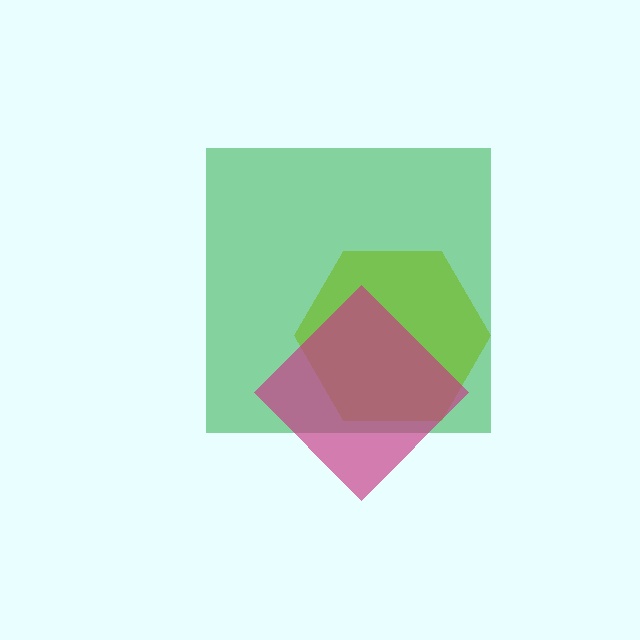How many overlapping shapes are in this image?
There are 3 overlapping shapes in the image.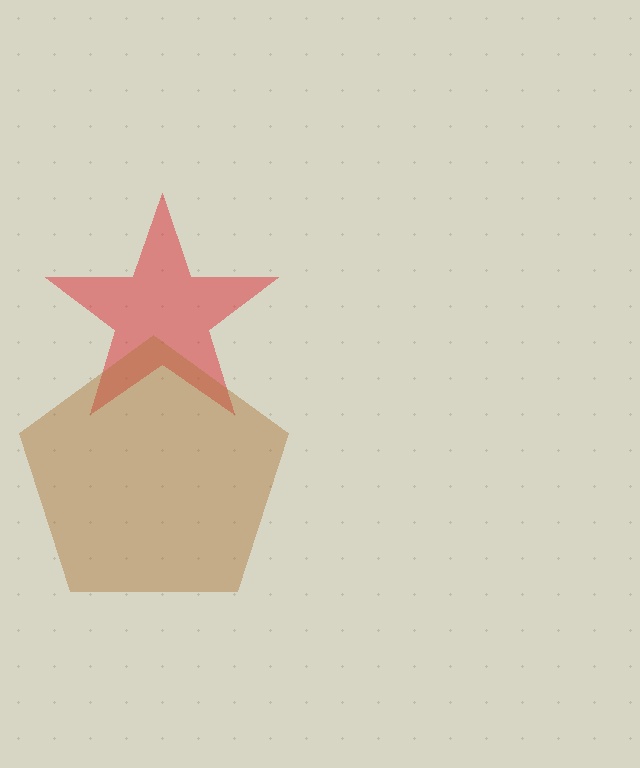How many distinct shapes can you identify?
There are 2 distinct shapes: a red star, a brown pentagon.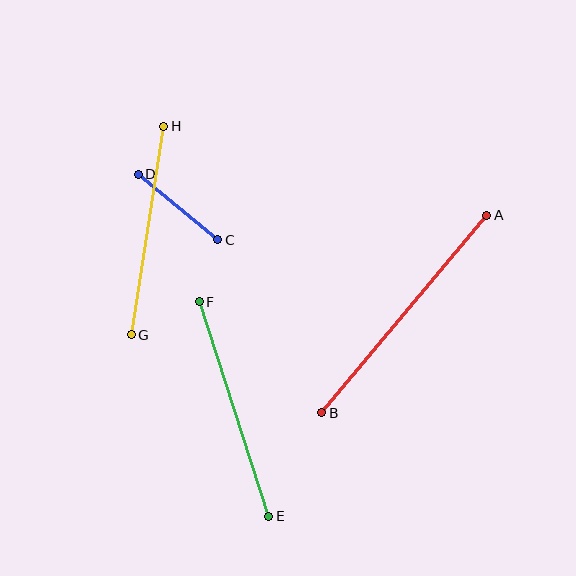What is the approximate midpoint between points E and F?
The midpoint is at approximately (234, 409) pixels.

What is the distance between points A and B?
The distance is approximately 257 pixels.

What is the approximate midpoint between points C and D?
The midpoint is at approximately (178, 207) pixels.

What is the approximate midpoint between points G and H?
The midpoint is at approximately (148, 230) pixels.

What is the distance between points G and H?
The distance is approximately 211 pixels.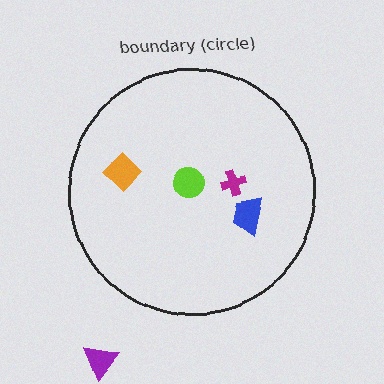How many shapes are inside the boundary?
4 inside, 1 outside.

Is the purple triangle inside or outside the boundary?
Outside.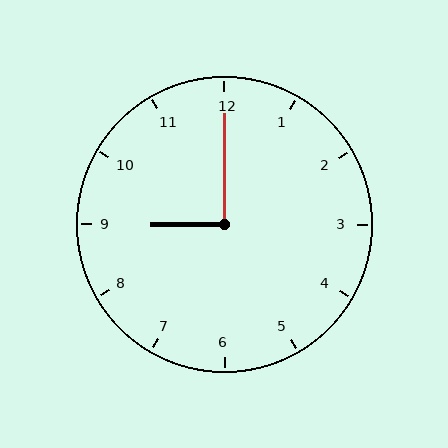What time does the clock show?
9:00.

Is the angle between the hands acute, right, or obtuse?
It is right.